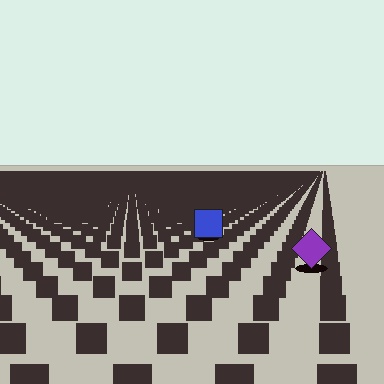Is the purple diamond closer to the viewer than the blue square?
Yes. The purple diamond is closer — you can tell from the texture gradient: the ground texture is coarser near it.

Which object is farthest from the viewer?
The blue square is farthest from the viewer. It appears smaller and the ground texture around it is denser.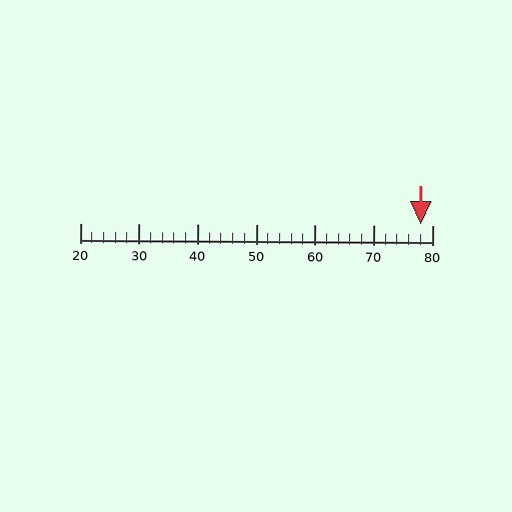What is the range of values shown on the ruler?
The ruler shows values from 20 to 80.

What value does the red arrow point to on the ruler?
The red arrow points to approximately 78.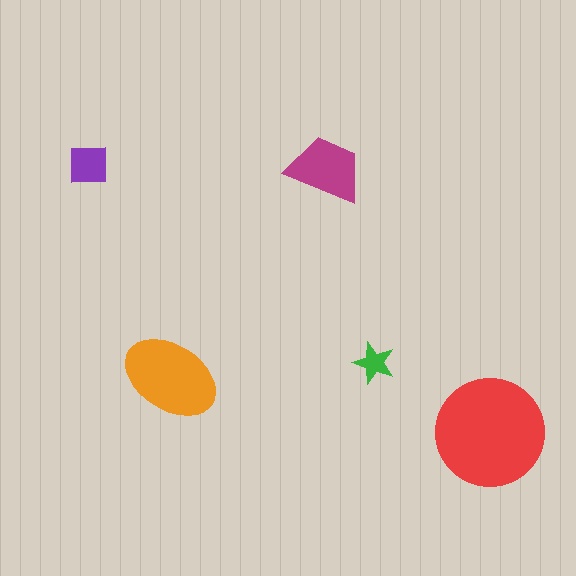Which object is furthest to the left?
The purple square is leftmost.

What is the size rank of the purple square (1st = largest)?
4th.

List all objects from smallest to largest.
The green star, the purple square, the magenta trapezoid, the orange ellipse, the red circle.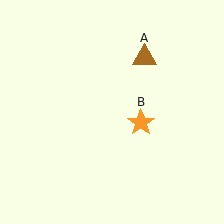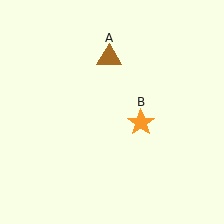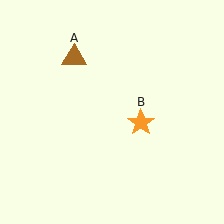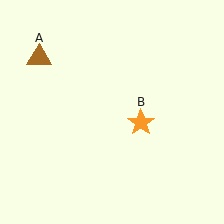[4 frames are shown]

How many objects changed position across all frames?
1 object changed position: brown triangle (object A).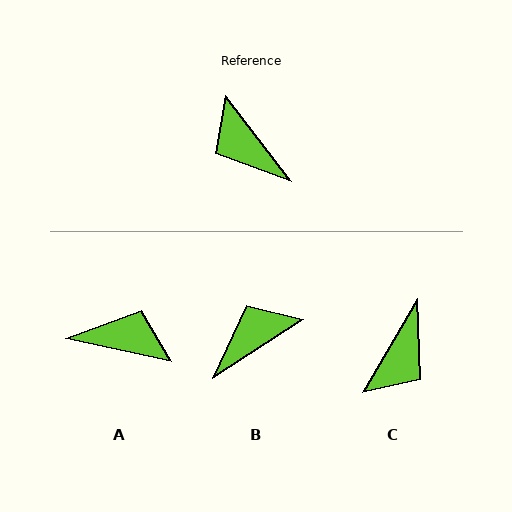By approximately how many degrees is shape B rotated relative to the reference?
Approximately 94 degrees clockwise.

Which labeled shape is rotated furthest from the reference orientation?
A, about 139 degrees away.